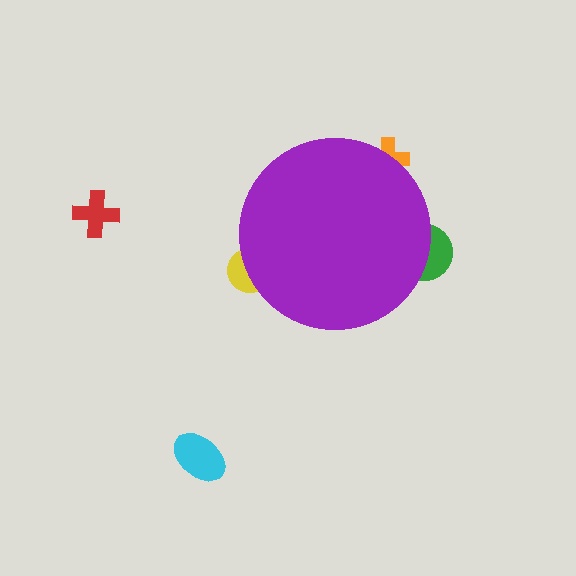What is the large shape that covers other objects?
A purple circle.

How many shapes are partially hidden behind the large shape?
3 shapes are partially hidden.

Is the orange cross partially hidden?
Yes, the orange cross is partially hidden behind the purple circle.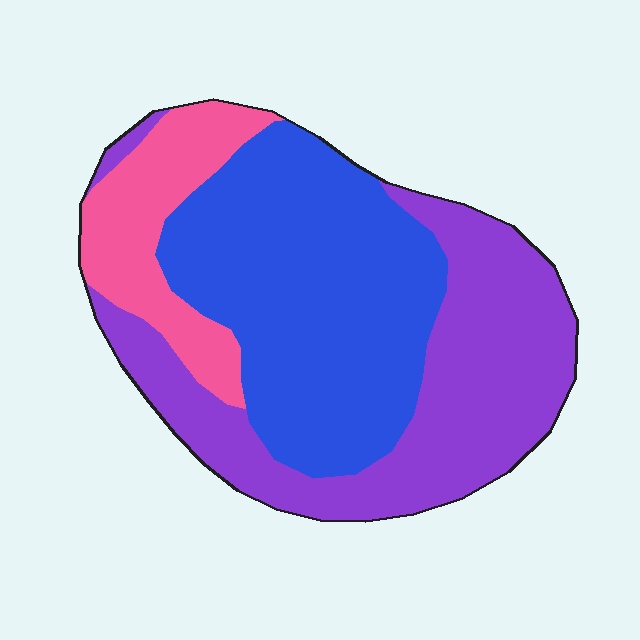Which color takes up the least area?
Pink, at roughly 15%.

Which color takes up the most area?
Blue, at roughly 45%.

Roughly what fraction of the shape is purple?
Purple takes up about two fifths (2/5) of the shape.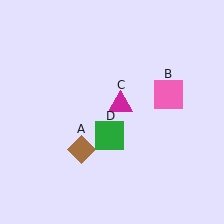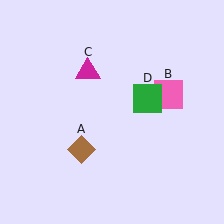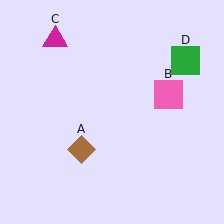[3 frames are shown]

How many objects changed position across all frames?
2 objects changed position: magenta triangle (object C), green square (object D).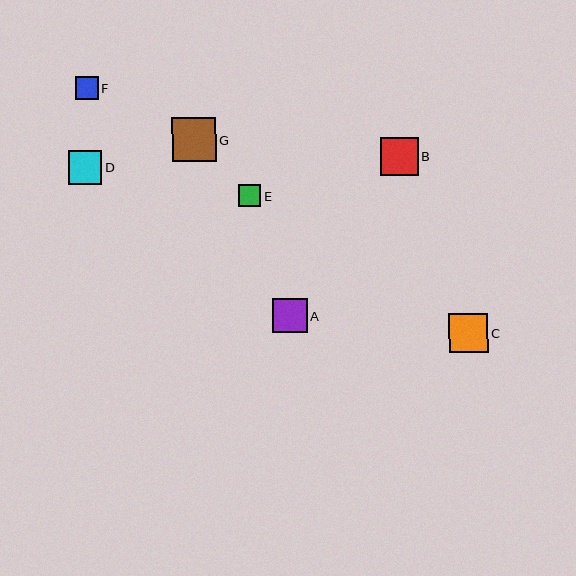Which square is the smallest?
Square E is the smallest with a size of approximately 22 pixels.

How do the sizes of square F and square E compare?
Square F and square E are approximately the same size.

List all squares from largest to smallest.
From largest to smallest: G, C, B, A, D, F, E.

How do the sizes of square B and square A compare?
Square B and square A are approximately the same size.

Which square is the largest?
Square G is the largest with a size of approximately 43 pixels.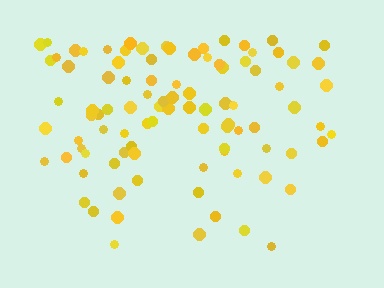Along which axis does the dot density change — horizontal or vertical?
Vertical.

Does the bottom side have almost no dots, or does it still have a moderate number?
Still a moderate number, just noticeably fewer than the top.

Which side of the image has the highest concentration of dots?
The top.